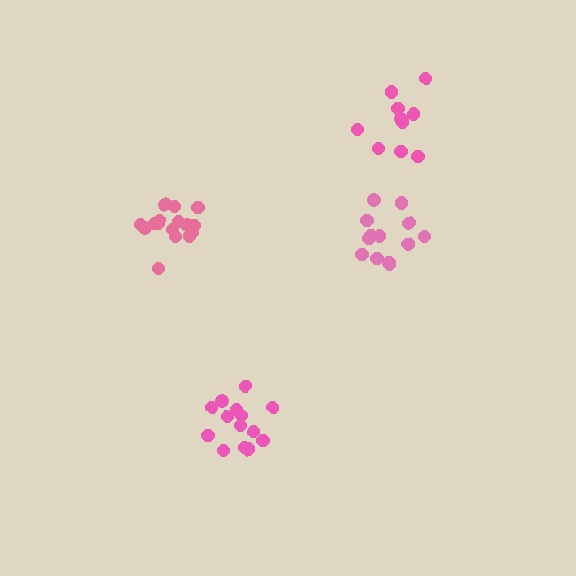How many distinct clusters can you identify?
There are 4 distinct clusters.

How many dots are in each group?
Group 1: 10 dots, Group 2: 16 dots, Group 3: 14 dots, Group 4: 13 dots (53 total).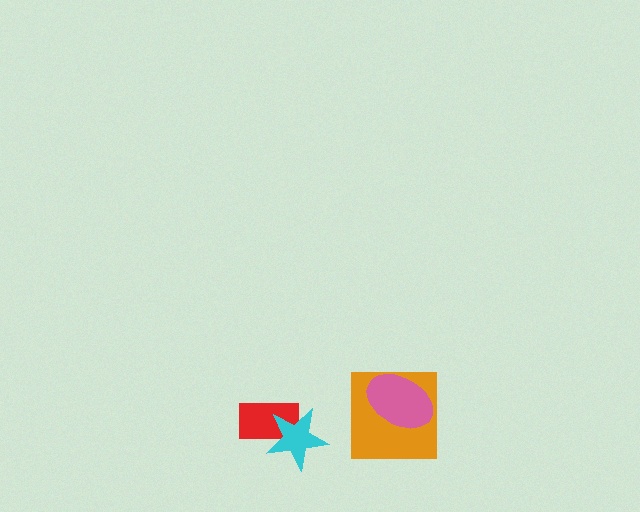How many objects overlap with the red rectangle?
1 object overlaps with the red rectangle.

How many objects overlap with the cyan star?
1 object overlaps with the cyan star.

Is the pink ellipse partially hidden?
No, no other shape covers it.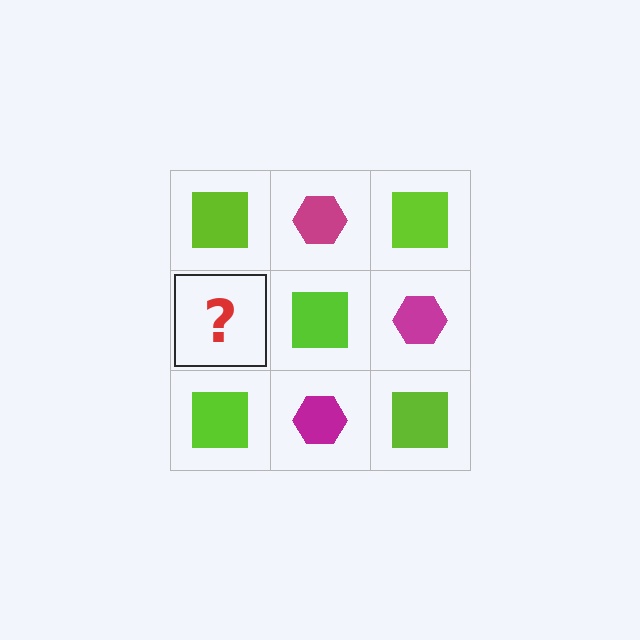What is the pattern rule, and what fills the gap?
The rule is that it alternates lime square and magenta hexagon in a checkerboard pattern. The gap should be filled with a magenta hexagon.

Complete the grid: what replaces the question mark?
The question mark should be replaced with a magenta hexagon.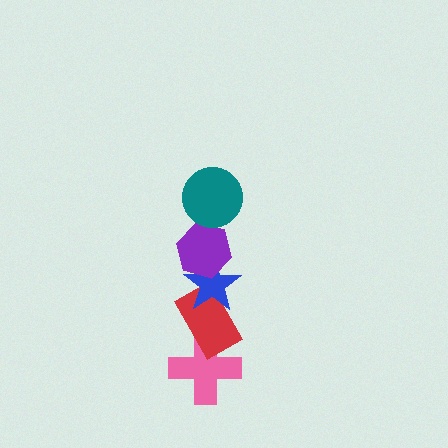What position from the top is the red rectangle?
The red rectangle is 4th from the top.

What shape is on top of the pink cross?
The red rectangle is on top of the pink cross.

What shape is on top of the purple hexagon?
The teal circle is on top of the purple hexagon.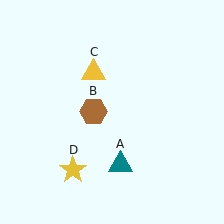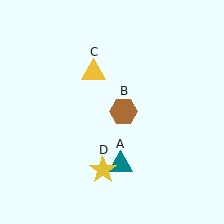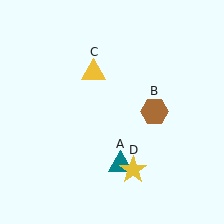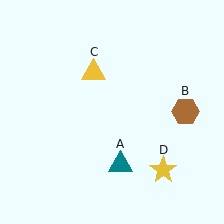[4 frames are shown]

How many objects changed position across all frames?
2 objects changed position: brown hexagon (object B), yellow star (object D).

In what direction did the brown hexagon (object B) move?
The brown hexagon (object B) moved right.